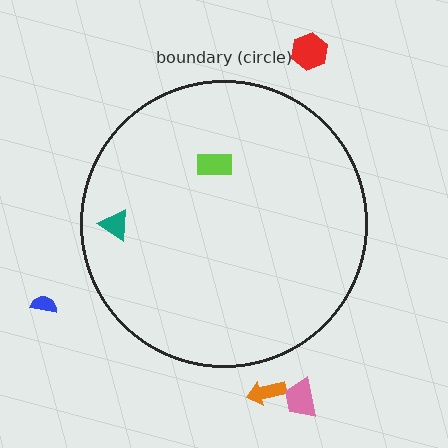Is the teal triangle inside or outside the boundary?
Inside.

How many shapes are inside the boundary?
2 inside, 4 outside.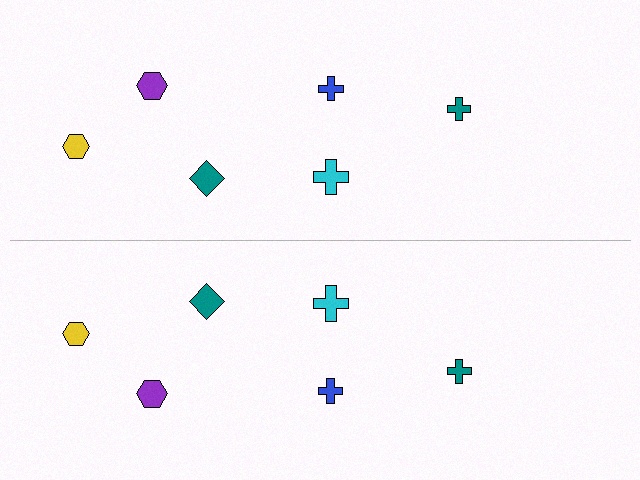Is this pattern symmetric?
Yes, this pattern has bilateral (reflection) symmetry.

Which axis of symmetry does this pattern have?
The pattern has a horizontal axis of symmetry running through the center of the image.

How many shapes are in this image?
There are 12 shapes in this image.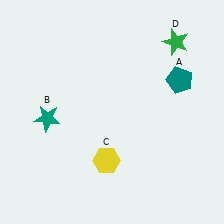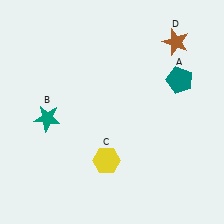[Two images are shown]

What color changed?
The star (D) changed from green in Image 1 to brown in Image 2.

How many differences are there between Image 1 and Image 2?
There is 1 difference between the two images.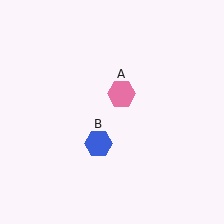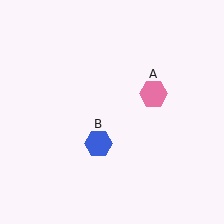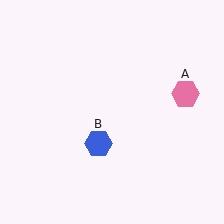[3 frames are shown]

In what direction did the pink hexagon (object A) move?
The pink hexagon (object A) moved right.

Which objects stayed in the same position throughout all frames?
Blue hexagon (object B) remained stationary.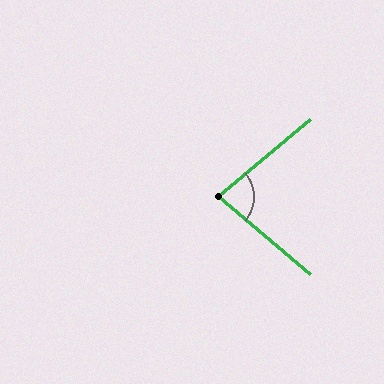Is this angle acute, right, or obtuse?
It is acute.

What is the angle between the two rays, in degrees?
Approximately 80 degrees.